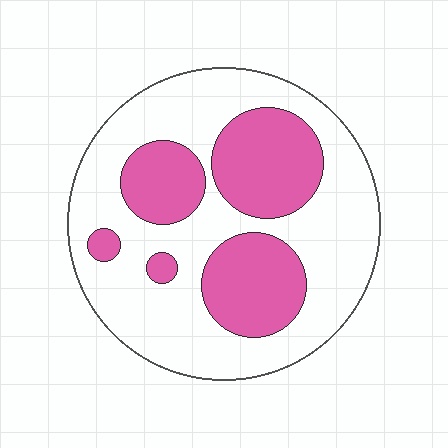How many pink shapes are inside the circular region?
5.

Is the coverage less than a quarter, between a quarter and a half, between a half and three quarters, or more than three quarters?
Between a quarter and a half.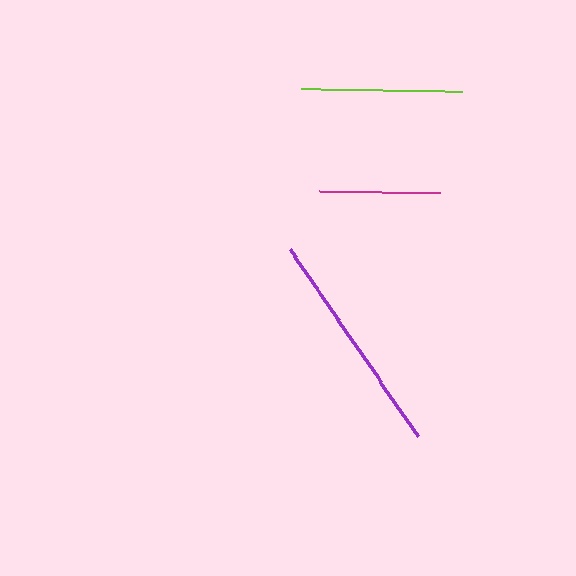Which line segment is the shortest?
The magenta line is the shortest at approximately 122 pixels.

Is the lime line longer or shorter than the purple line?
The purple line is longer than the lime line.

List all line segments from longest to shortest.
From longest to shortest: purple, lime, magenta.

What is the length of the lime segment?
The lime segment is approximately 161 pixels long.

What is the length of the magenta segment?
The magenta segment is approximately 122 pixels long.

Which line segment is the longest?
The purple line is the longest at approximately 227 pixels.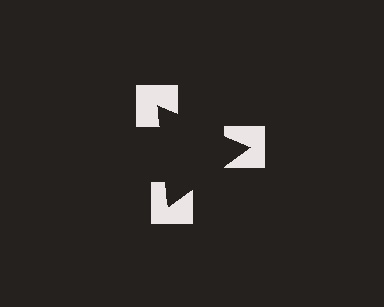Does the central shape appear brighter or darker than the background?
It typically appears slightly darker than the background, even though no actual brightness change is drawn.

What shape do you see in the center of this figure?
An illusory triangle — its edges are inferred from the aligned wedge cuts in the notched squares, not physically drawn.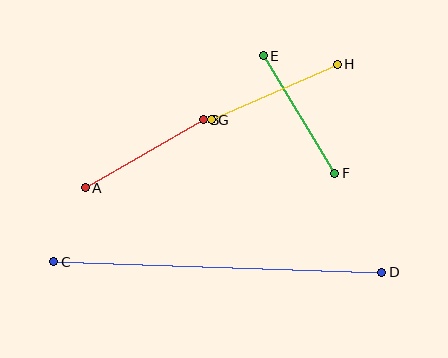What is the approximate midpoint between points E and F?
The midpoint is at approximately (299, 115) pixels.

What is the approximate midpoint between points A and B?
The midpoint is at approximately (144, 154) pixels.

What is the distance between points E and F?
The distance is approximately 138 pixels.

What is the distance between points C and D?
The distance is approximately 328 pixels.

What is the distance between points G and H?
The distance is approximately 138 pixels.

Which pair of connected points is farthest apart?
Points C and D are farthest apart.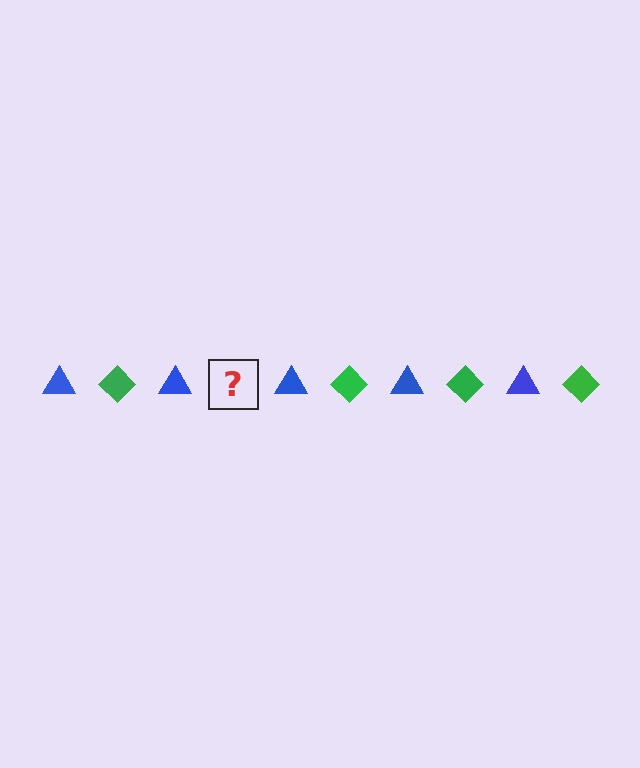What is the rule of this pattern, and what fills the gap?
The rule is that the pattern alternates between blue triangle and green diamond. The gap should be filled with a green diamond.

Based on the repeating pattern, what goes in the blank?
The blank should be a green diamond.